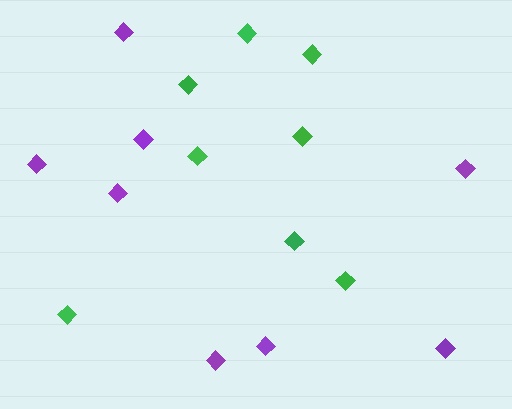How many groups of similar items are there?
There are 2 groups: one group of green diamonds (8) and one group of purple diamonds (8).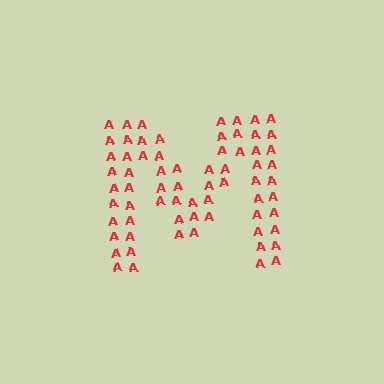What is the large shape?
The large shape is the letter M.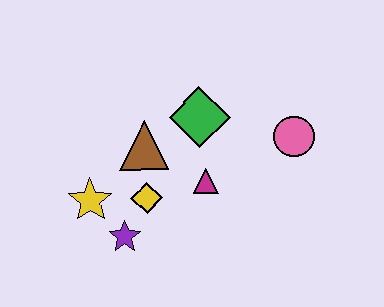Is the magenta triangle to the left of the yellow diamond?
No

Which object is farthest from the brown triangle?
The pink circle is farthest from the brown triangle.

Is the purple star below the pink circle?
Yes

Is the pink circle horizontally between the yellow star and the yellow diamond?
No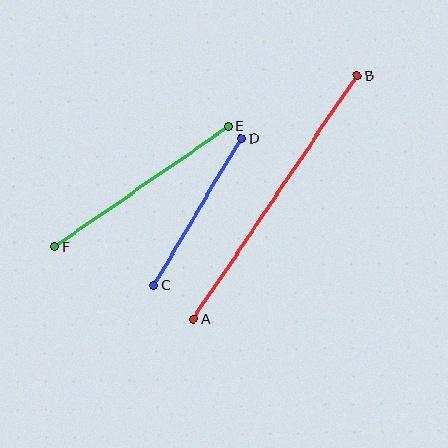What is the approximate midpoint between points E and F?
The midpoint is at approximately (142, 186) pixels.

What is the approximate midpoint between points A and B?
The midpoint is at approximately (275, 197) pixels.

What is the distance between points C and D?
The distance is approximately 171 pixels.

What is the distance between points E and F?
The distance is approximately 211 pixels.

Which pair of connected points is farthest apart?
Points A and B are farthest apart.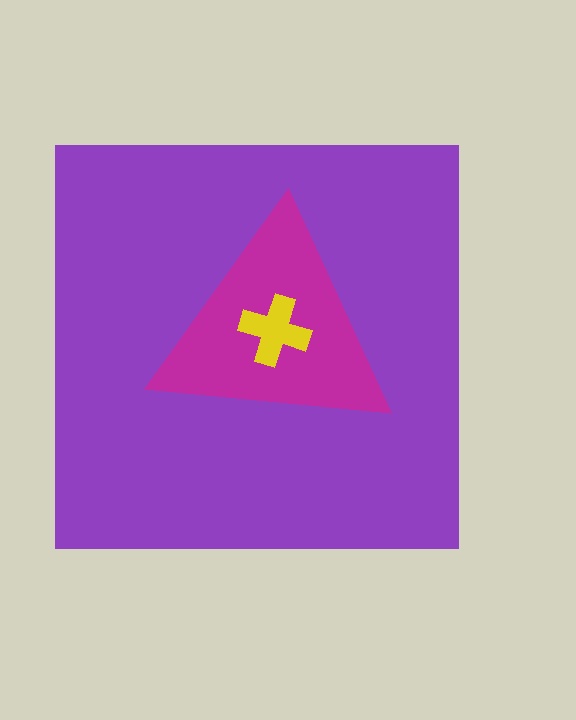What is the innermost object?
The yellow cross.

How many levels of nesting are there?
3.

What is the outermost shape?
The purple square.